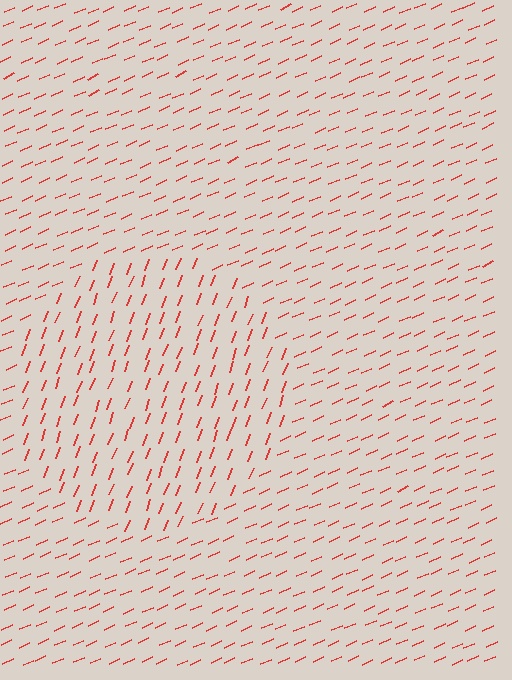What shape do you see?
I see a circle.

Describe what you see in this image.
The image is filled with small red line segments. A circle region in the image has lines oriented differently from the surrounding lines, creating a visible texture boundary.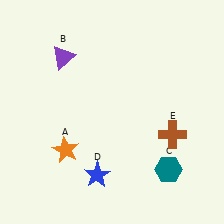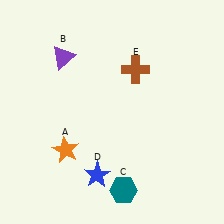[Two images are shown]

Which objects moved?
The objects that moved are: the teal hexagon (C), the brown cross (E).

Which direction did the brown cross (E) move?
The brown cross (E) moved up.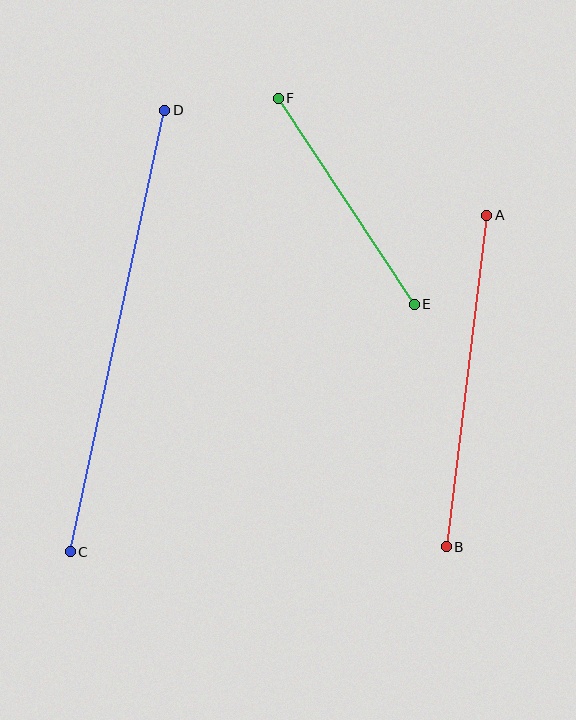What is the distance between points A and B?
The distance is approximately 334 pixels.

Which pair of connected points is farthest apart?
Points C and D are farthest apart.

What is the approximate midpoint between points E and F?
The midpoint is at approximately (346, 201) pixels.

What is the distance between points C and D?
The distance is approximately 452 pixels.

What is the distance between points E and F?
The distance is approximately 247 pixels.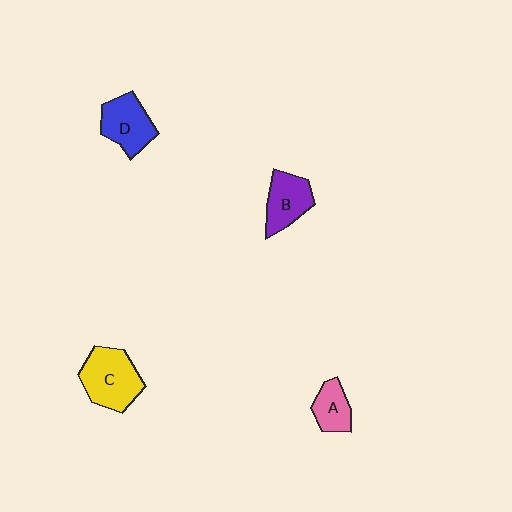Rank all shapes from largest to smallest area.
From largest to smallest: C (yellow), D (blue), B (purple), A (pink).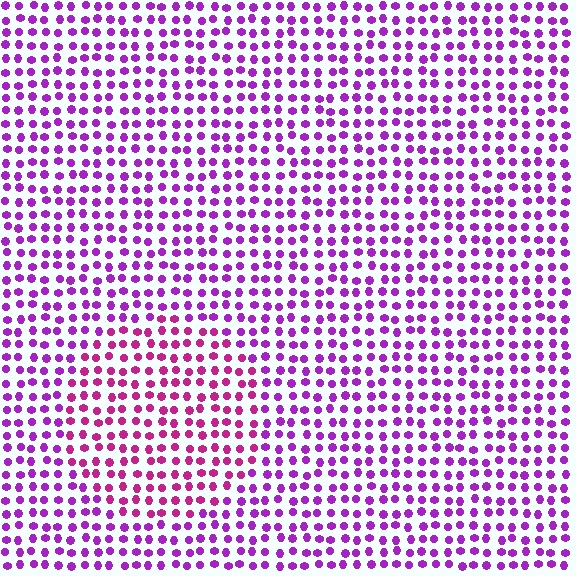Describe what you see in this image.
The image is filled with small purple elements in a uniform arrangement. A circle-shaped region is visible where the elements are tinted to a slightly different hue, forming a subtle color boundary.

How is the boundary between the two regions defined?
The boundary is defined purely by a slight shift in hue (about 31 degrees). Spacing, size, and orientation are identical on both sides.